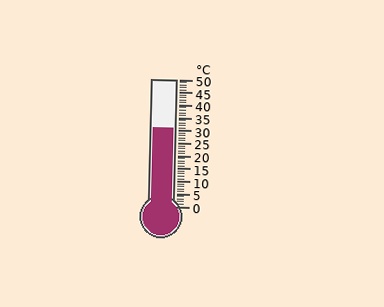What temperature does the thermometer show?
The thermometer shows approximately 31°C.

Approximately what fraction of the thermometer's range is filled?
The thermometer is filled to approximately 60% of its range.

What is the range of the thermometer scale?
The thermometer scale ranges from 0°C to 50°C.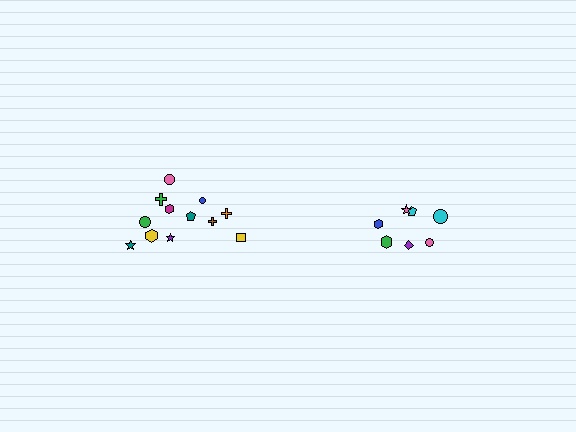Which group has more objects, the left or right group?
The left group.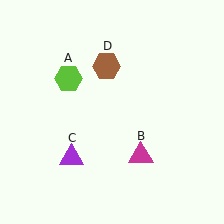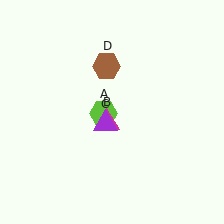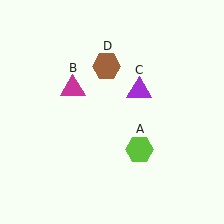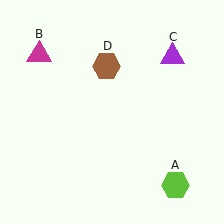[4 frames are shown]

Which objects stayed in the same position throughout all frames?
Brown hexagon (object D) remained stationary.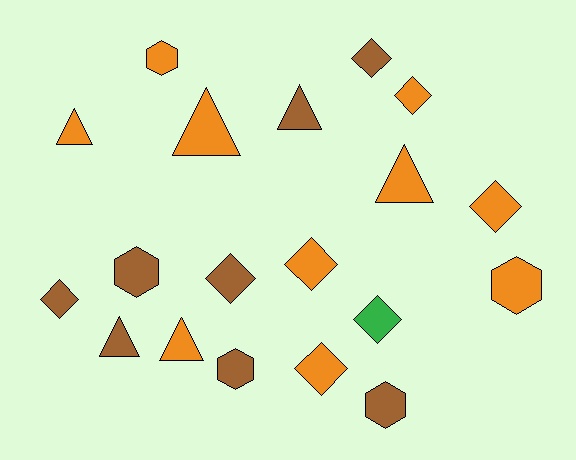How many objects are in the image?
There are 19 objects.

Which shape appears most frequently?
Diamond, with 8 objects.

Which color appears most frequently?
Orange, with 10 objects.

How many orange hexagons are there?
There are 2 orange hexagons.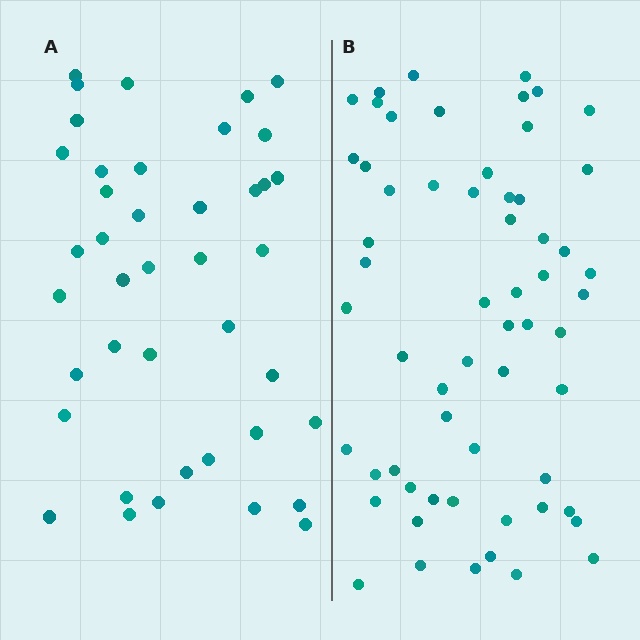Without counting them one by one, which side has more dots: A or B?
Region B (the right region) has more dots.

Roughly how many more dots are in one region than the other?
Region B has approximately 20 more dots than region A.